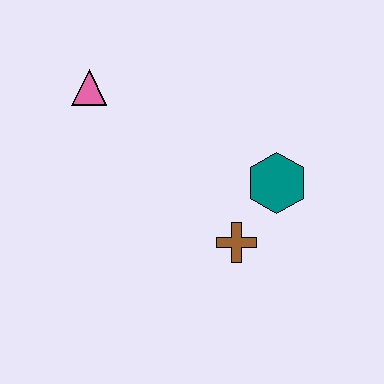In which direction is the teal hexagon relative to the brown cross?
The teal hexagon is above the brown cross.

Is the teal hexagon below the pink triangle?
Yes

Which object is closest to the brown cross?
The teal hexagon is closest to the brown cross.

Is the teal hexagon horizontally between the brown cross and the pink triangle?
No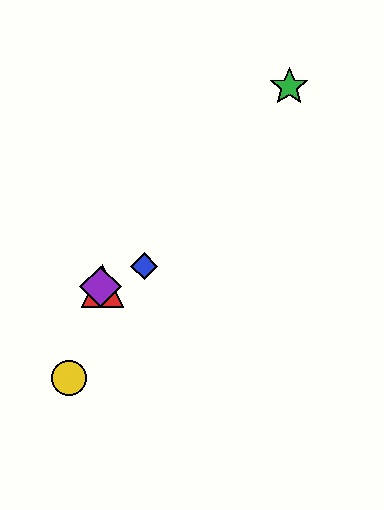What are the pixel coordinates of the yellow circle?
The yellow circle is at (69, 378).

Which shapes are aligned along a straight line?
The red triangle, the blue diamond, the purple diamond are aligned along a straight line.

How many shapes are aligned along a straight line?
3 shapes (the red triangle, the blue diamond, the purple diamond) are aligned along a straight line.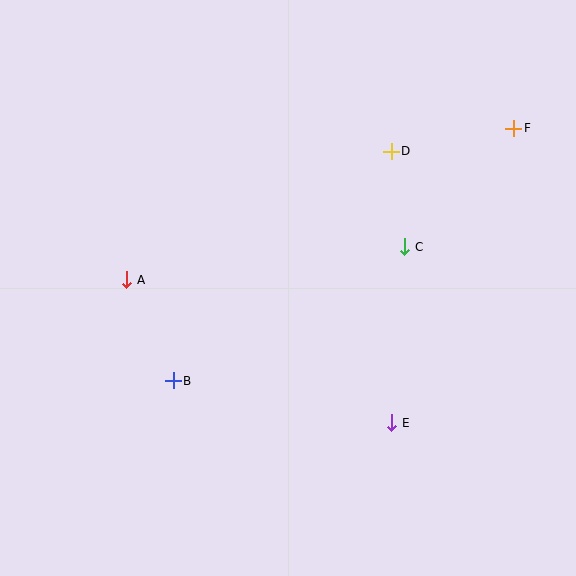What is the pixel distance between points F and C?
The distance between F and C is 161 pixels.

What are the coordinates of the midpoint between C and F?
The midpoint between C and F is at (459, 187).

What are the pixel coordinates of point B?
Point B is at (173, 381).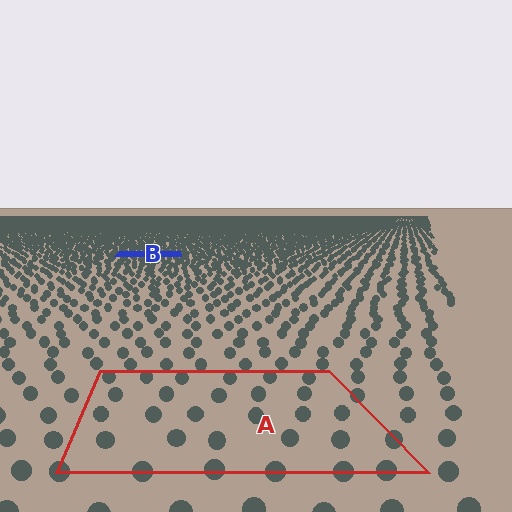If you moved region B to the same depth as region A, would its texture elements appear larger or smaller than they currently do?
They would appear larger. At a closer depth, the same texture elements are projected at a bigger on-screen size.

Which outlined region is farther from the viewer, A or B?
Region B is farther from the viewer — the texture elements inside it appear smaller and more densely packed.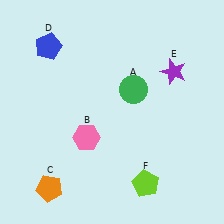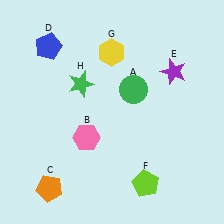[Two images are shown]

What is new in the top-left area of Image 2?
A yellow hexagon (G) was added in the top-left area of Image 2.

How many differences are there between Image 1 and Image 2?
There are 2 differences between the two images.